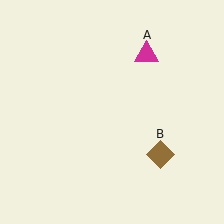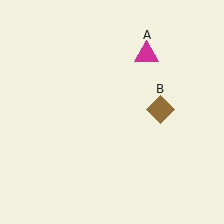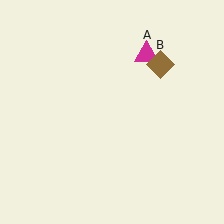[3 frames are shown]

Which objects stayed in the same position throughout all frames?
Magenta triangle (object A) remained stationary.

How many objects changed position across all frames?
1 object changed position: brown diamond (object B).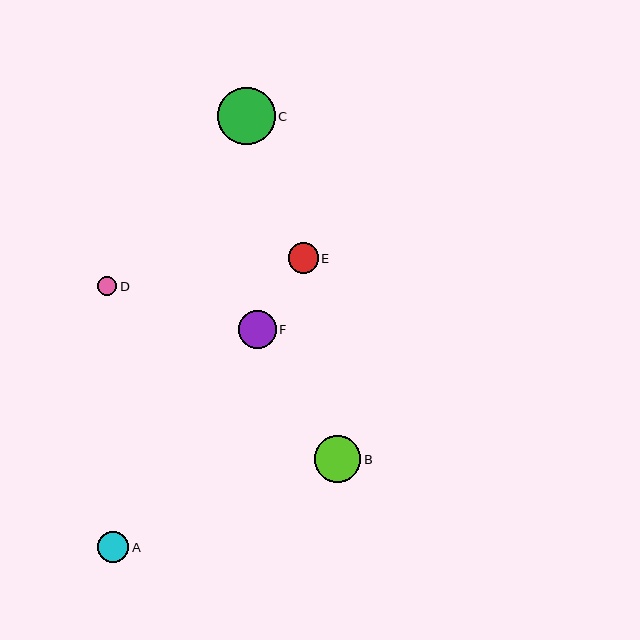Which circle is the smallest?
Circle D is the smallest with a size of approximately 20 pixels.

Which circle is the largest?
Circle C is the largest with a size of approximately 57 pixels.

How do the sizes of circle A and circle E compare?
Circle A and circle E are approximately the same size.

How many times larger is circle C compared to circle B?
Circle C is approximately 1.2 times the size of circle B.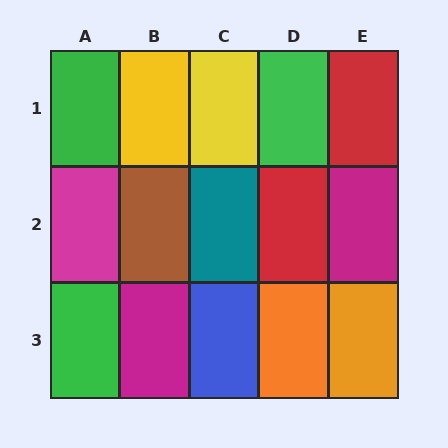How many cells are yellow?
2 cells are yellow.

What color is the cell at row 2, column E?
Magenta.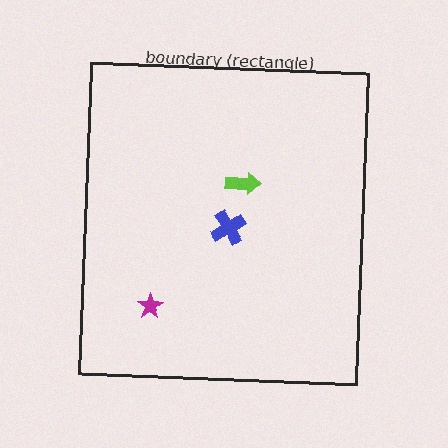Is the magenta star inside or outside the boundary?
Inside.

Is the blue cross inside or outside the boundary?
Inside.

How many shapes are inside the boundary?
3 inside, 0 outside.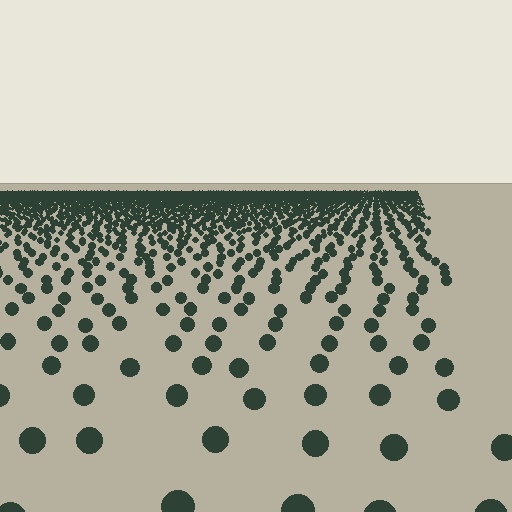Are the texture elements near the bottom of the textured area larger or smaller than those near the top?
Larger. Near the bottom, elements are closer to the viewer and appear at a bigger on-screen size.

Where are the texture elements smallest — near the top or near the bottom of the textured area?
Near the top.